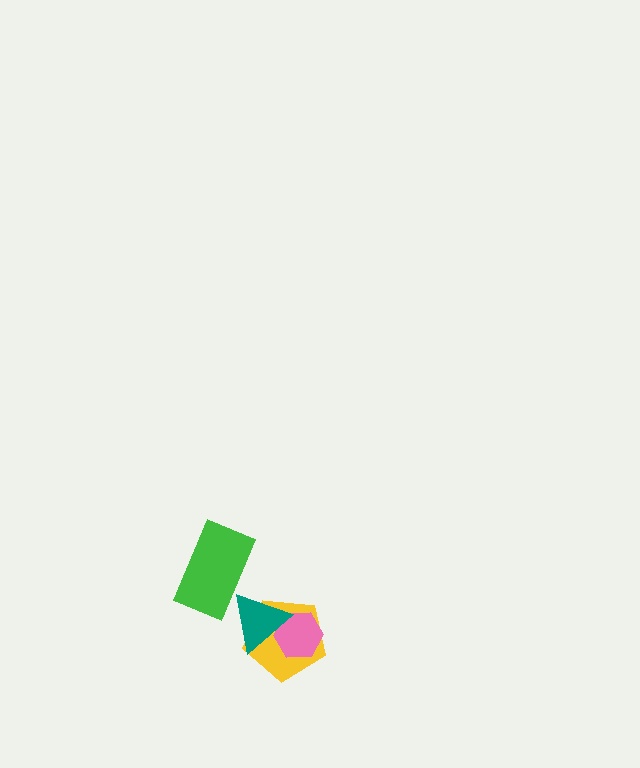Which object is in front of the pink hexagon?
The teal triangle is in front of the pink hexagon.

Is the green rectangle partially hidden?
Yes, it is partially covered by another shape.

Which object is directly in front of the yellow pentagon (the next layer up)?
The pink hexagon is directly in front of the yellow pentagon.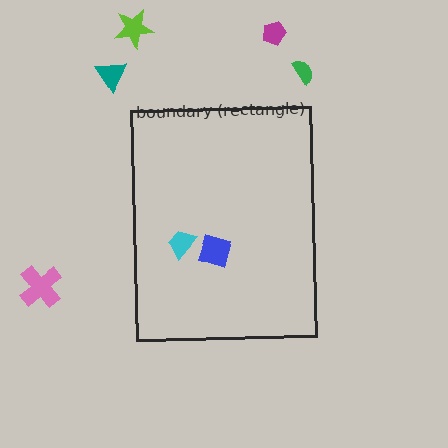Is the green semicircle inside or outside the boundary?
Outside.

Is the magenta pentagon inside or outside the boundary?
Outside.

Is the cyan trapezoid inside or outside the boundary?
Inside.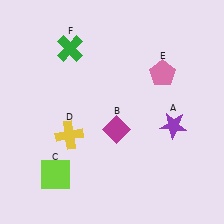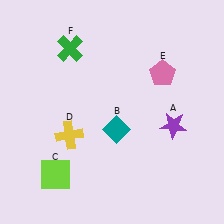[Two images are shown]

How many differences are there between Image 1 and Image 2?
There is 1 difference between the two images.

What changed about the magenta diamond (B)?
In Image 1, B is magenta. In Image 2, it changed to teal.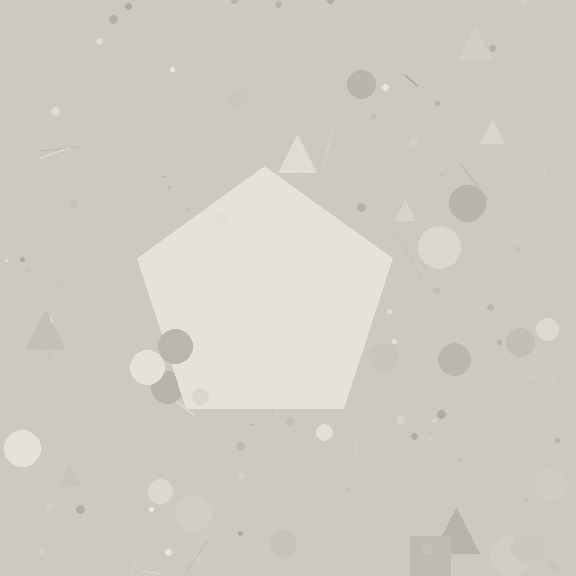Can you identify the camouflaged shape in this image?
The camouflaged shape is a pentagon.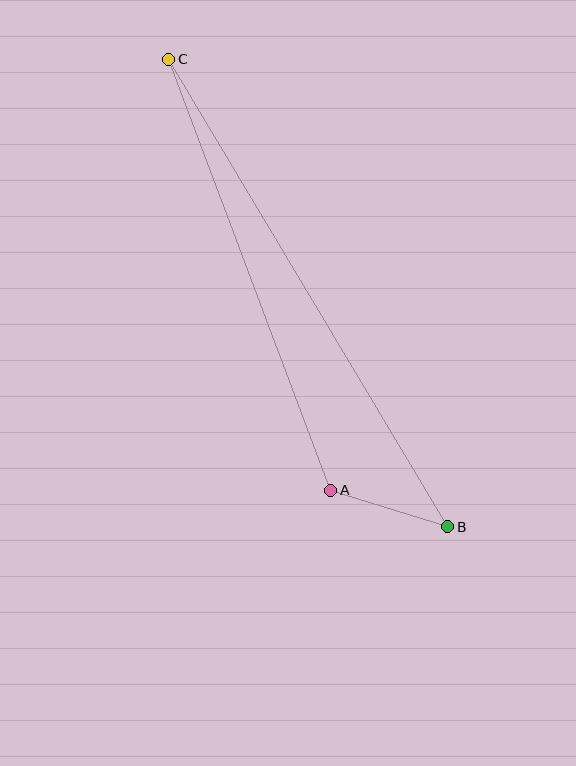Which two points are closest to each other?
Points A and B are closest to each other.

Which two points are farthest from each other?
Points B and C are farthest from each other.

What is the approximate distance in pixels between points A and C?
The distance between A and C is approximately 460 pixels.